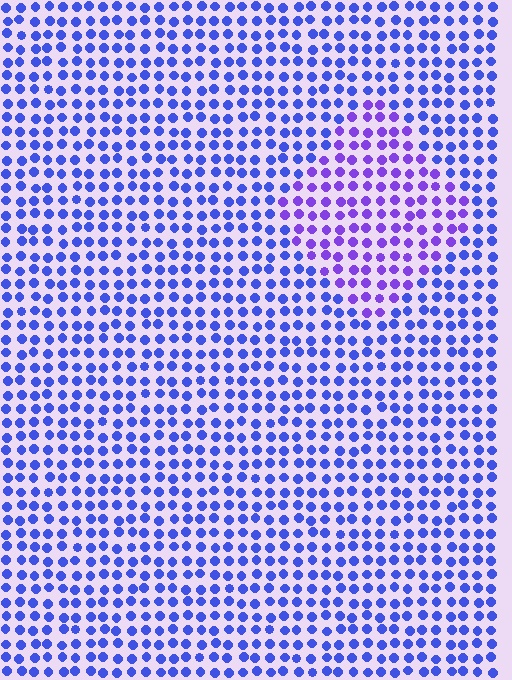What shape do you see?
I see a diamond.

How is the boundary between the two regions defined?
The boundary is defined purely by a slight shift in hue (about 32 degrees). Spacing, size, and orientation are identical on both sides.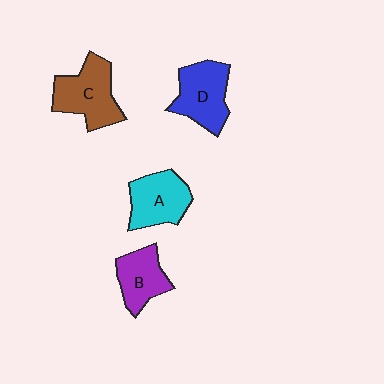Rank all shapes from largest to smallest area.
From largest to smallest: C (brown), D (blue), A (cyan), B (purple).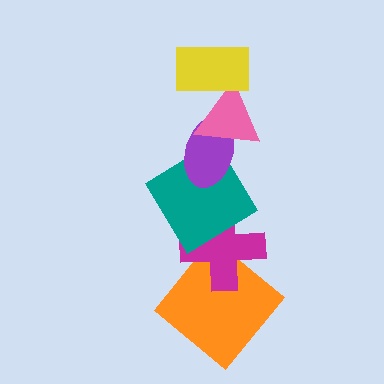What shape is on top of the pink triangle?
The yellow rectangle is on top of the pink triangle.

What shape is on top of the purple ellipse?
The pink triangle is on top of the purple ellipse.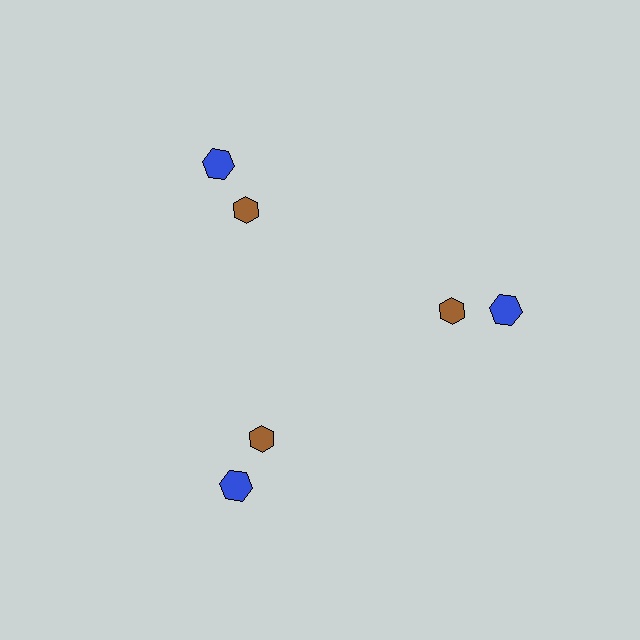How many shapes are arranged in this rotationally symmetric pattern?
There are 6 shapes, arranged in 3 groups of 2.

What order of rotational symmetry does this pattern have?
This pattern has 3-fold rotational symmetry.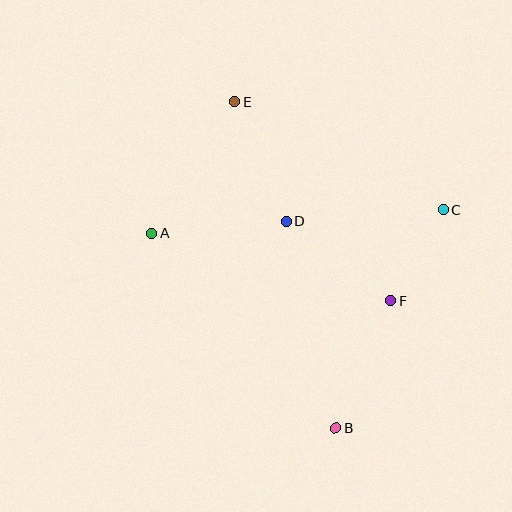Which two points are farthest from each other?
Points B and E are farthest from each other.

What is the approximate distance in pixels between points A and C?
The distance between A and C is approximately 292 pixels.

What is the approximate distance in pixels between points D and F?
The distance between D and F is approximately 132 pixels.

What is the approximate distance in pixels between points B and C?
The distance between B and C is approximately 243 pixels.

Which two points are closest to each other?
Points C and F are closest to each other.